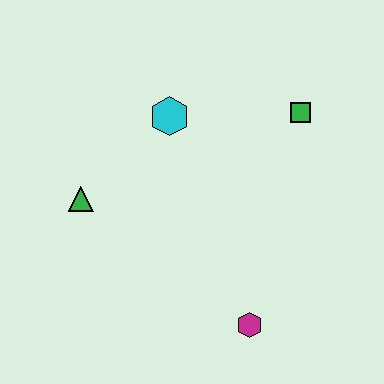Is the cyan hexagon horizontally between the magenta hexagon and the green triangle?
Yes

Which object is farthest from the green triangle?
The green square is farthest from the green triangle.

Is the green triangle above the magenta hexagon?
Yes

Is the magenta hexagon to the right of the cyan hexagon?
Yes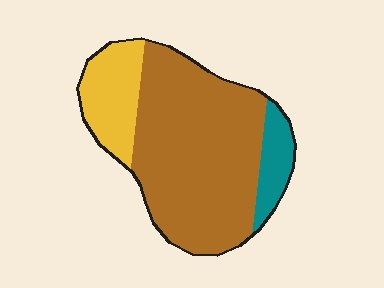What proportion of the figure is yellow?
Yellow takes up about one fifth (1/5) of the figure.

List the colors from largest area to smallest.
From largest to smallest: brown, yellow, teal.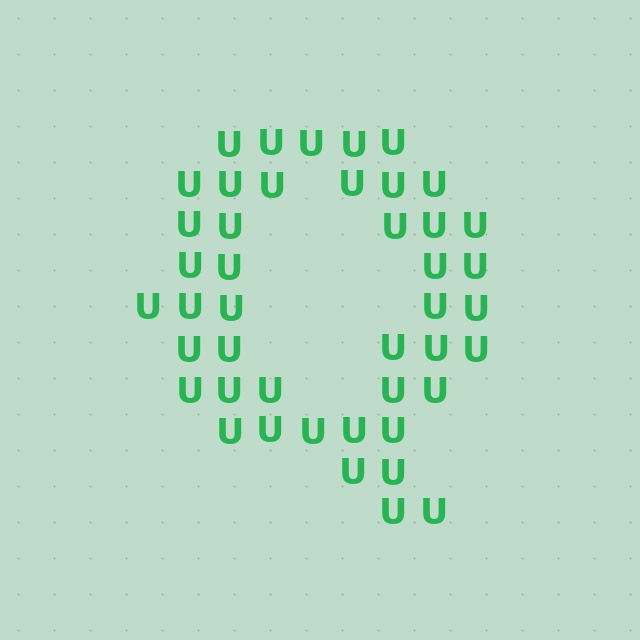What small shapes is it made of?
It is made of small letter U's.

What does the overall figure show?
The overall figure shows the letter Q.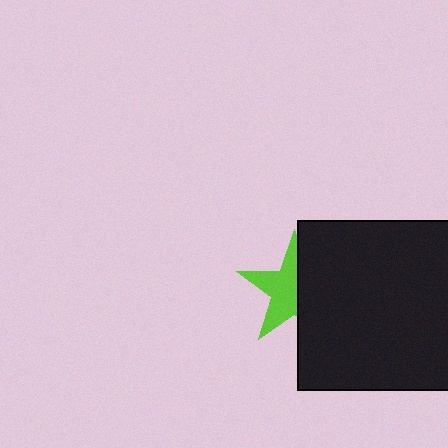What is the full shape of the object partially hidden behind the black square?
The partially hidden object is a lime star.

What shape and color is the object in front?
The object in front is a black square.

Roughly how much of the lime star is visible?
About half of it is visible (roughly 55%).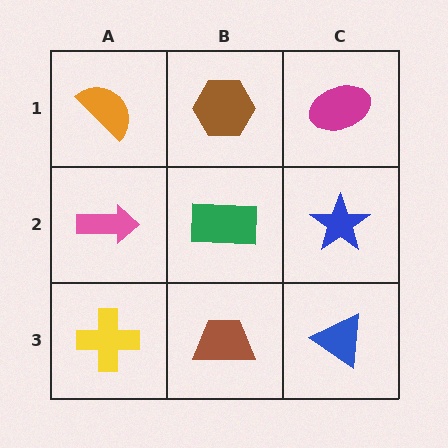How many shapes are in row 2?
3 shapes.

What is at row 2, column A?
A pink arrow.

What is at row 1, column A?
An orange semicircle.